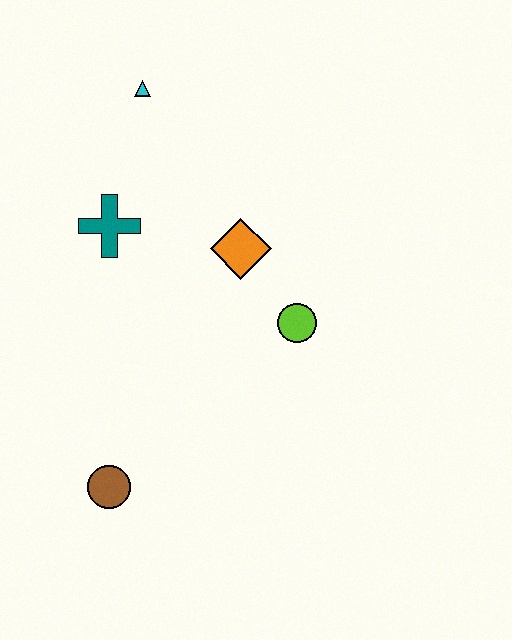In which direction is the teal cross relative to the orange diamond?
The teal cross is to the left of the orange diamond.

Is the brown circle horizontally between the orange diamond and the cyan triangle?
No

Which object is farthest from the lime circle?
The cyan triangle is farthest from the lime circle.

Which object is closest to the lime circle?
The orange diamond is closest to the lime circle.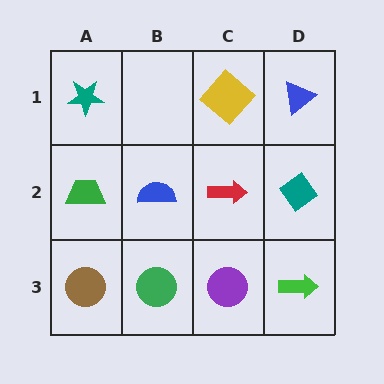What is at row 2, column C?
A red arrow.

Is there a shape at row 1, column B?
No, that cell is empty.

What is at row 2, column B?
A blue semicircle.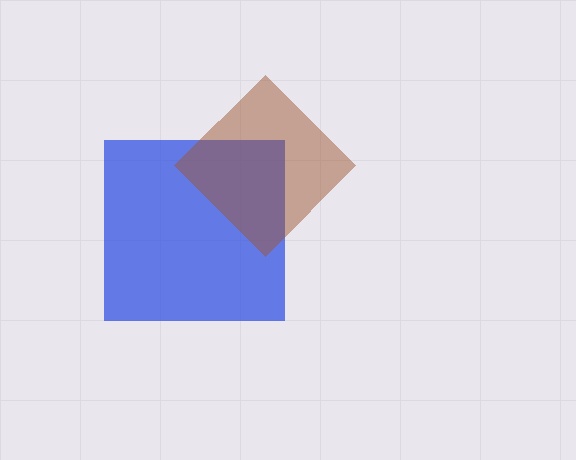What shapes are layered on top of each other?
The layered shapes are: a blue square, a brown diamond.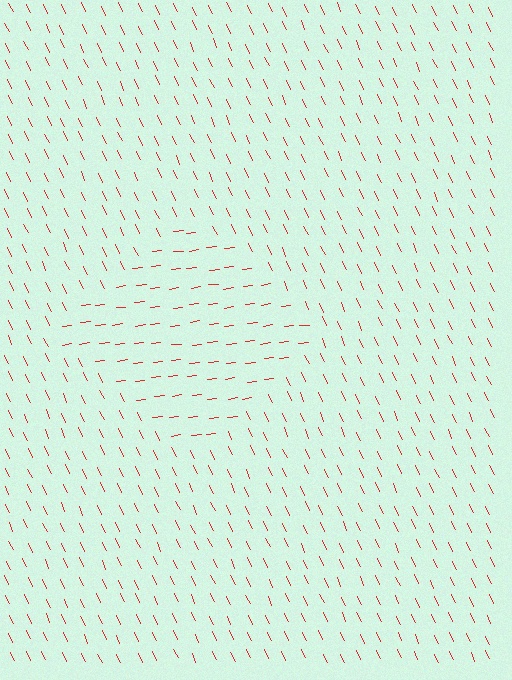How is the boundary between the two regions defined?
The boundary is defined purely by a change in line orientation (approximately 72 degrees difference). All lines are the same color and thickness.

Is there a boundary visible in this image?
Yes, there is a texture boundary formed by a change in line orientation.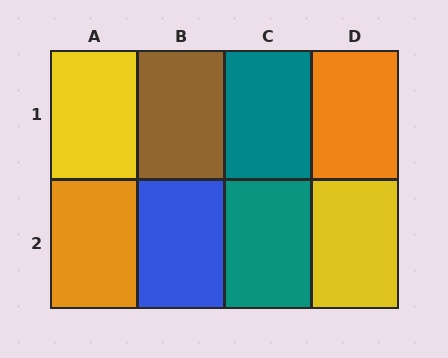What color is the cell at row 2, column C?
Teal.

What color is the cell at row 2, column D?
Yellow.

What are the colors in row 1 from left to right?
Yellow, brown, teal, orange.